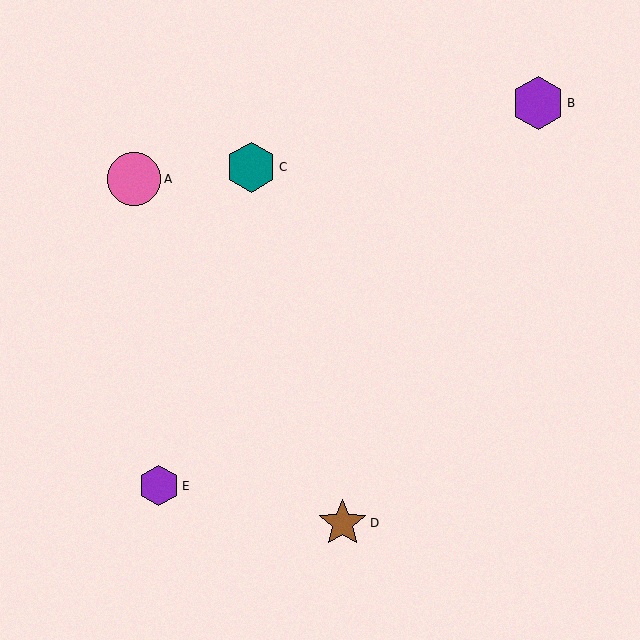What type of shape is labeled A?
Shape A is a pink circle.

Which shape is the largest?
The pink circle (labeled A) is the largest.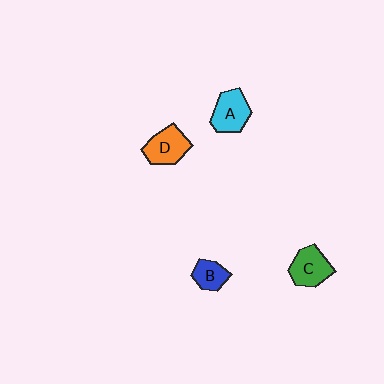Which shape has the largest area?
Shape D (orange).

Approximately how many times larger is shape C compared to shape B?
Approximately 1.5 times.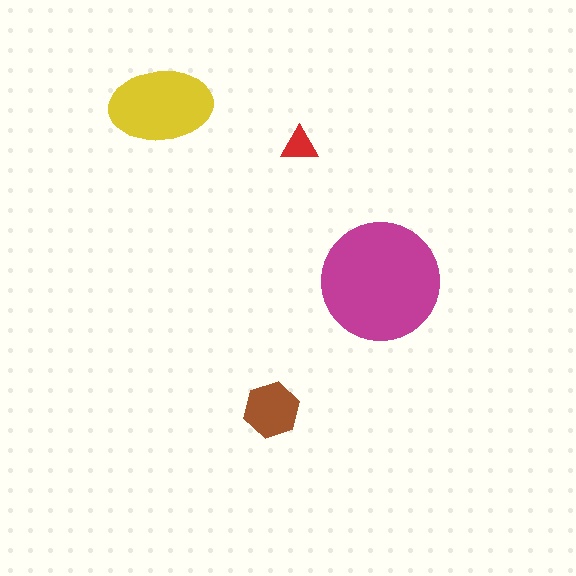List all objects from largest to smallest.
The magenta circle, the yellow ellipse, the brown hexagon, the red triangle.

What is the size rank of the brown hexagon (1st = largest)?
3rd.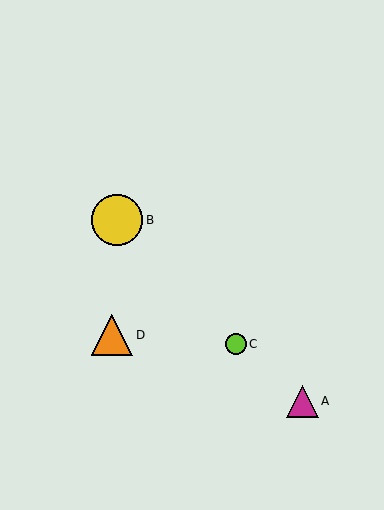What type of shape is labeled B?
Shape B is a yellow circle.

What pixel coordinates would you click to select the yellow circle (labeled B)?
Click at (117, 220) to select the yellow circle B.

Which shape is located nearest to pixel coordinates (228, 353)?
The lime circle (labeled C) at (236, 344) is nearest to that location.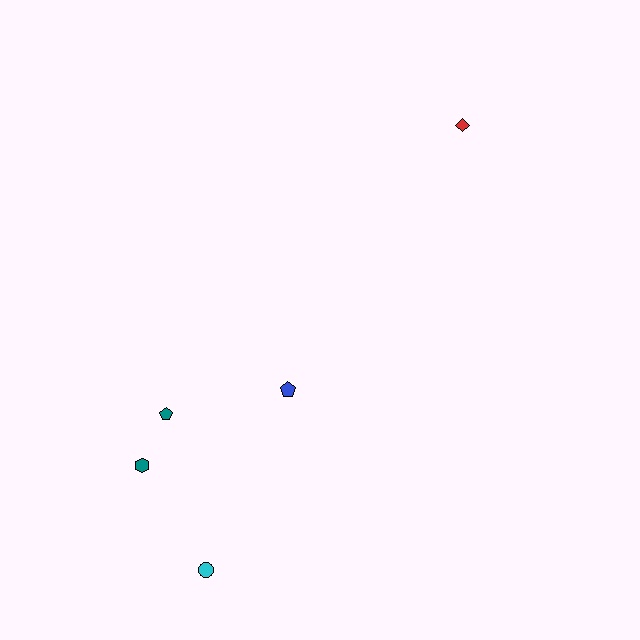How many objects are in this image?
There are 5 objects.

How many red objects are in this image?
There is 1 red object.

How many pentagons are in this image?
There are 2 pentagons.